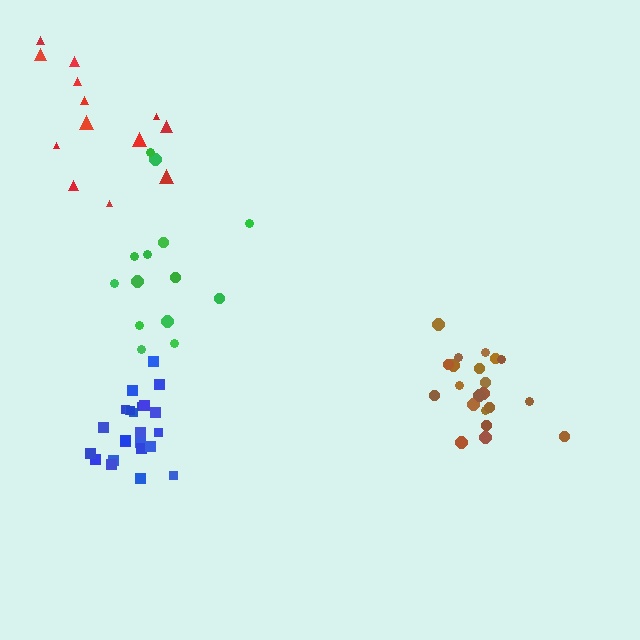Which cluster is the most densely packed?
Blue.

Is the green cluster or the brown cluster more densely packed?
Brown.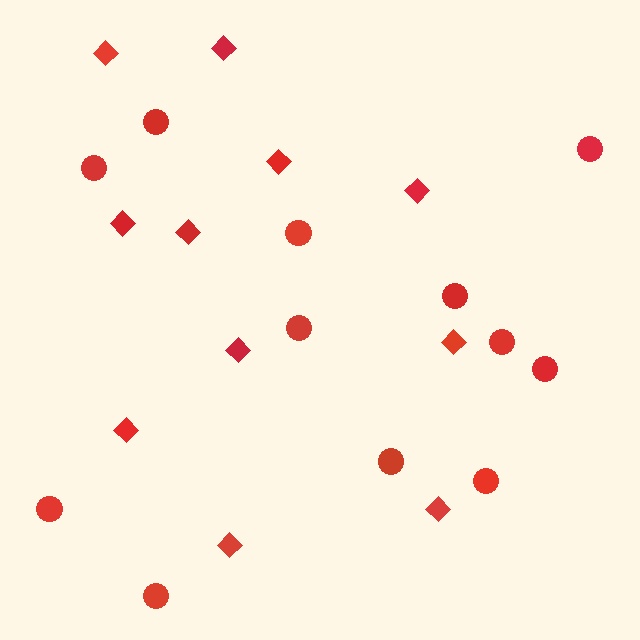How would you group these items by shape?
There are 2 groups: one group of circles (12) and one group of diamonds (11).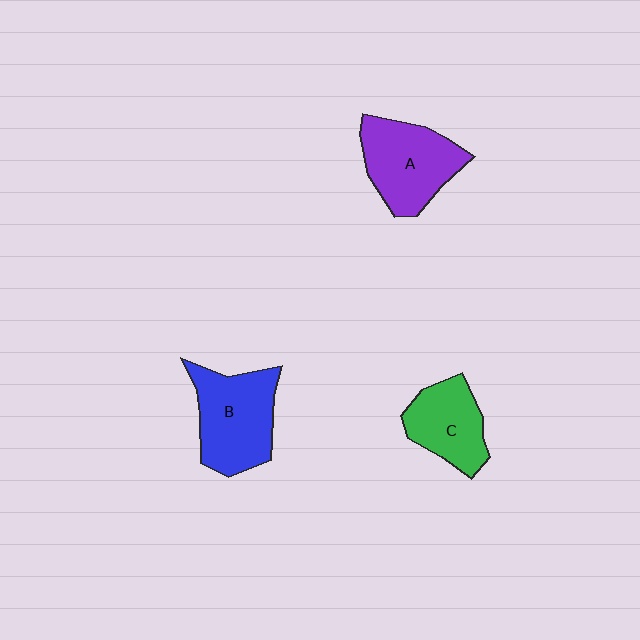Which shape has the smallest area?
Shape C (green).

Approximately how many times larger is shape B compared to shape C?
Approximately 1.3 times.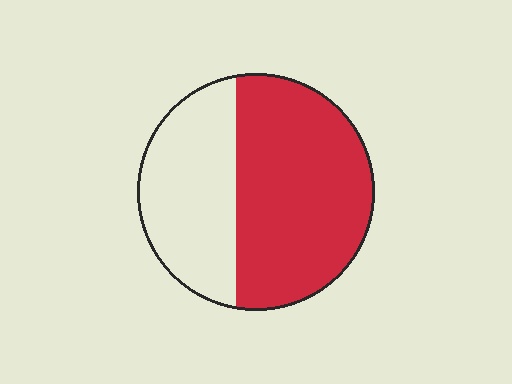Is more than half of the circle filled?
Yes.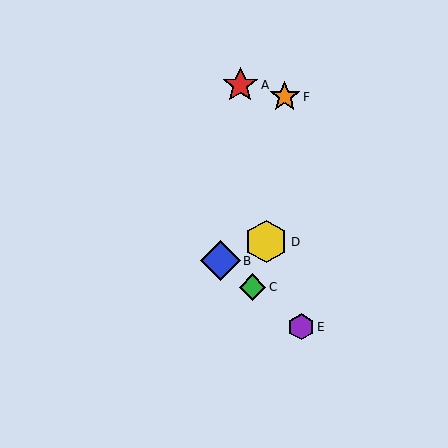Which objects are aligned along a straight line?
Objects B, C, E are aligned along a straight line.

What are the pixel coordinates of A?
Object A is at (240, 85).